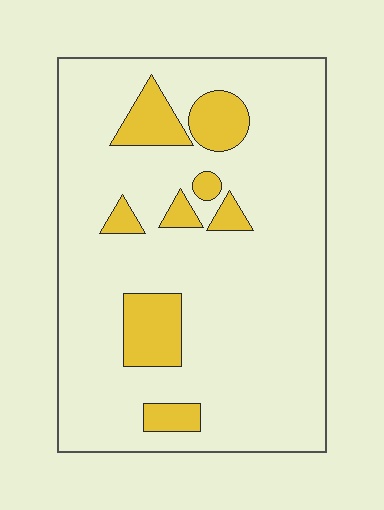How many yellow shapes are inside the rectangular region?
8.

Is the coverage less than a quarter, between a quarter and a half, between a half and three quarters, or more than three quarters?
Less than a quarter.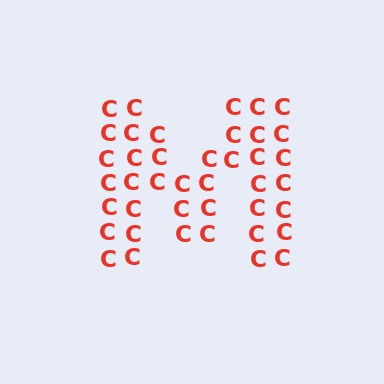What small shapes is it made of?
It is made of small letter C's.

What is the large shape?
The large shape is the letter M.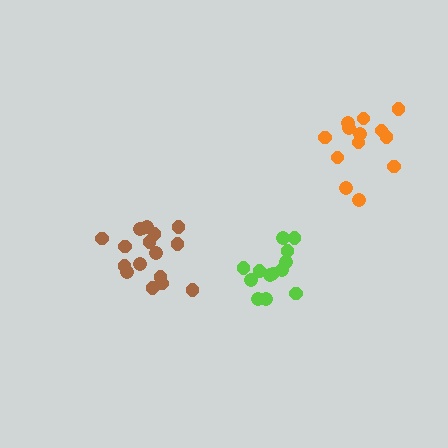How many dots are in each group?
Group 1: 13 dots, Group 2: 13 dots, Group 3: 17 dots (43 total).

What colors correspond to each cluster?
The clusters are colored: lime, orange, brown.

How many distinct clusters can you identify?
There are 3 distinct clusters.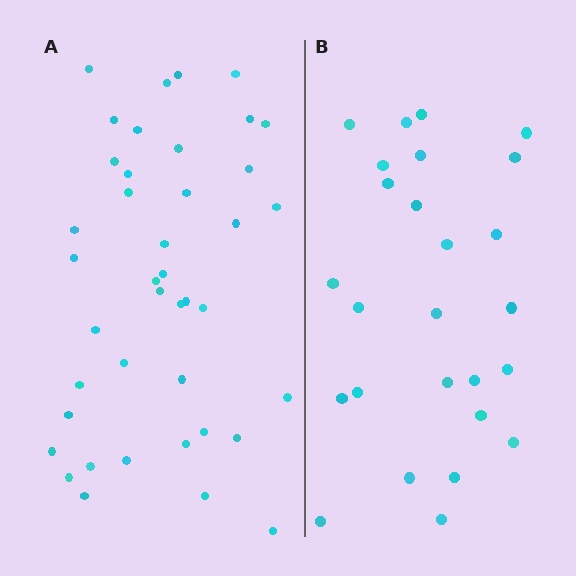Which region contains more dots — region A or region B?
Region A (the left region) has more dots.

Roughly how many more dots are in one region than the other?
Region A has approximately 15 more dots than region B.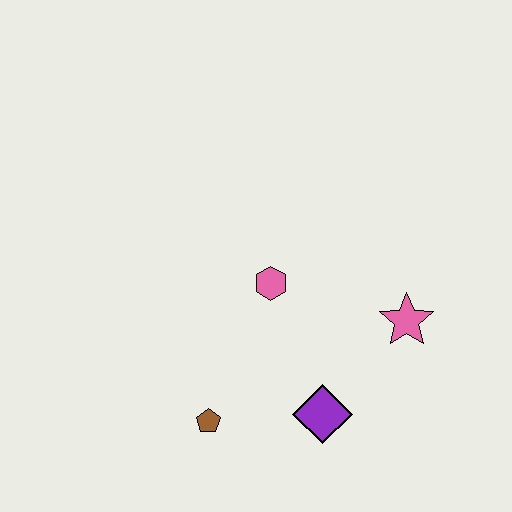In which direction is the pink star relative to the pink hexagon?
The pink star is to the right of the pink hexagon.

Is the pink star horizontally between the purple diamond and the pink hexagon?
No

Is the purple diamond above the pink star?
No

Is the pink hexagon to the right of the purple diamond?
No